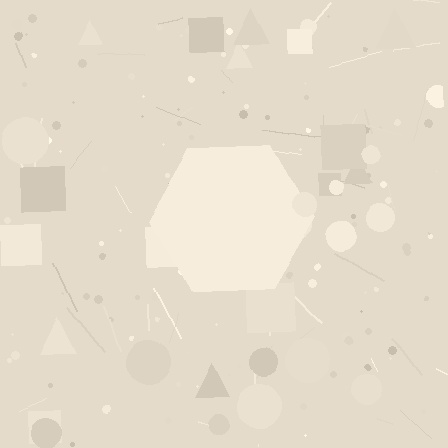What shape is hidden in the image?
A hexagon is hidden in the image.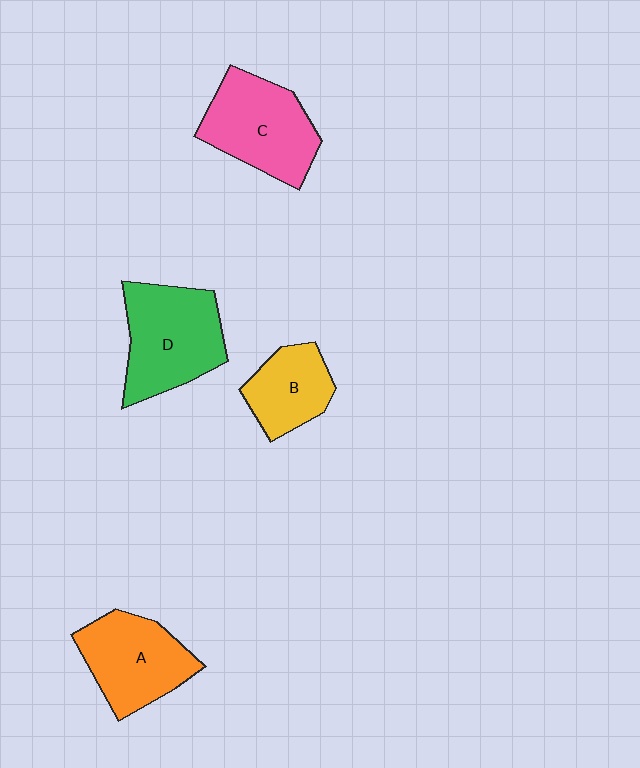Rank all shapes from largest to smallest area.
From largest to smallest: D (green), C (pink), A (orange), B (yellow).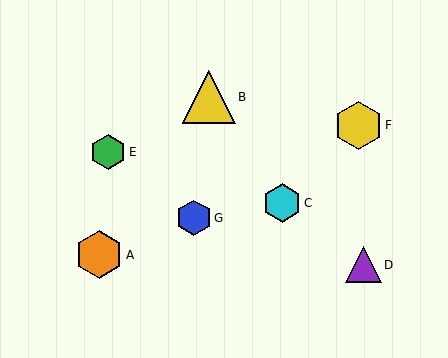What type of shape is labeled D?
Shape D is a purple triangle.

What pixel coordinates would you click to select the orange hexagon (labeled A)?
Click at (99, 255) to select the orange hexagon A.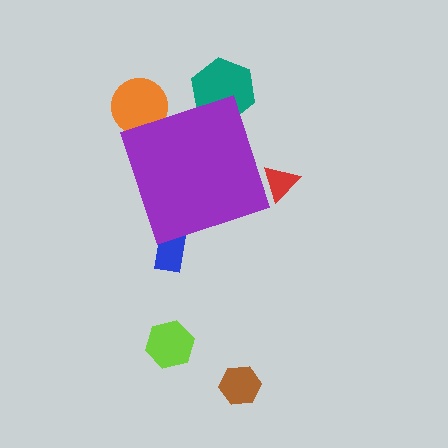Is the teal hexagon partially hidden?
Yes, the teal hexagon is partially hidden behind the purple diamond.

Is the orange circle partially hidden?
Yes, the orange circle is partially hidden behind the purple diamond.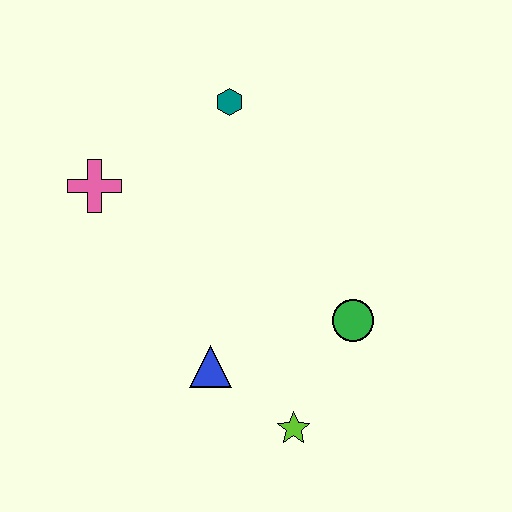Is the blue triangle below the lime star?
No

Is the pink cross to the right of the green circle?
No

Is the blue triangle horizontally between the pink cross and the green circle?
Yes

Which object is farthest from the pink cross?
The lime star is farthest from the pink cross.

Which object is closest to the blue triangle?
The lime star is closest to the blue triangle.